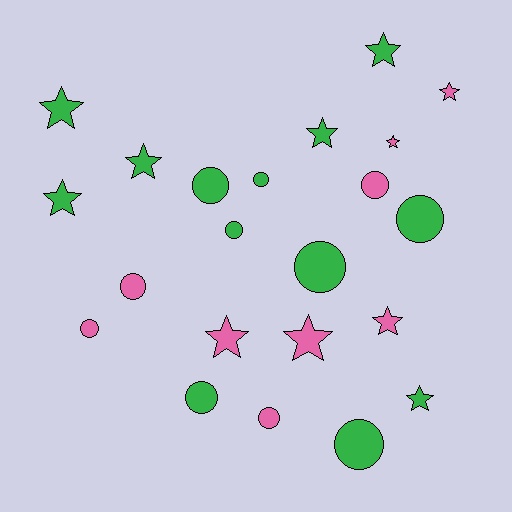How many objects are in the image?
There are 22 objects.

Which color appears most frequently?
Green, with 13 objects.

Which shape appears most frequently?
Star, with 11 objects.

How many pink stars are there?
There are 5 pink stars.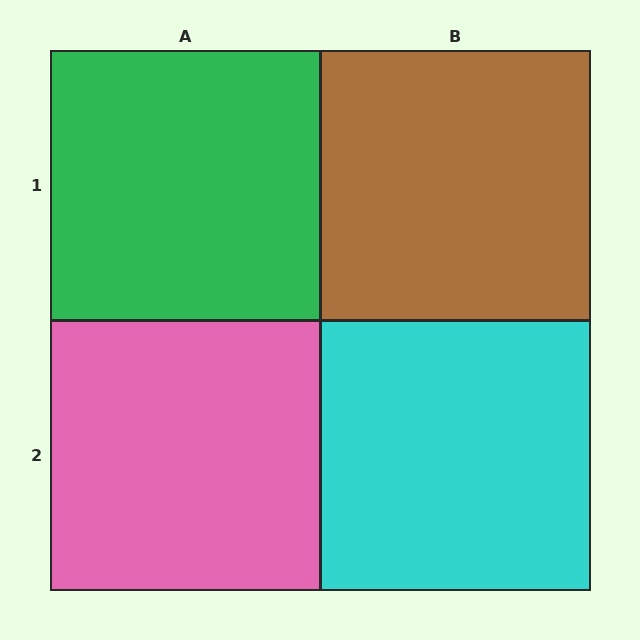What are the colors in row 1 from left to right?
Green, brown.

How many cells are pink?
1 cell is pink.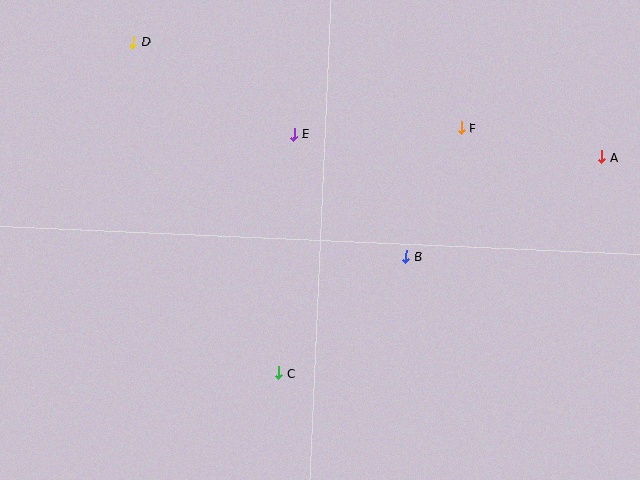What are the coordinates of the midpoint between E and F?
The midpoint between E and F is at (378, 131).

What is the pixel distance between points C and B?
The distance between C and B is 173 pixels.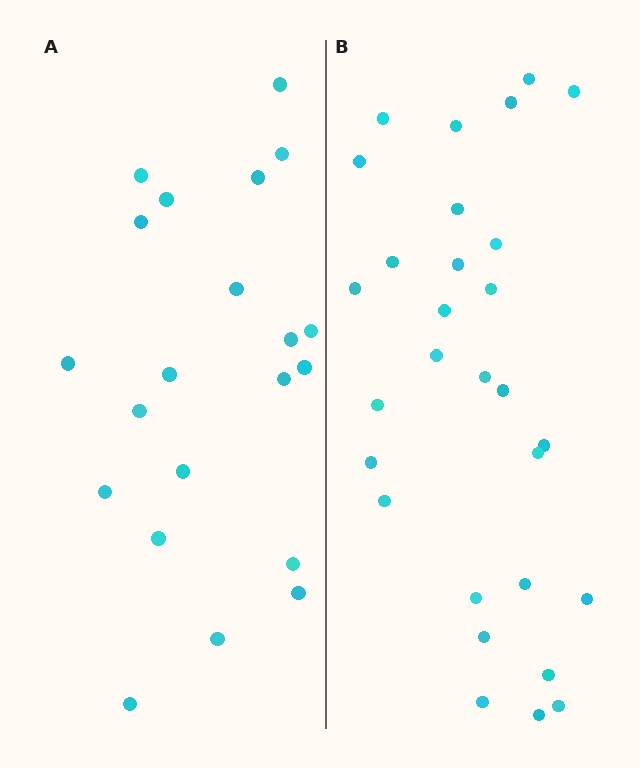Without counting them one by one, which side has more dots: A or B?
Region B (the right region) has more dots.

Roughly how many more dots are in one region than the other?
Region B has roughly 8 or so more dots than region A.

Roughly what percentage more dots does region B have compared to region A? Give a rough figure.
About 40% more.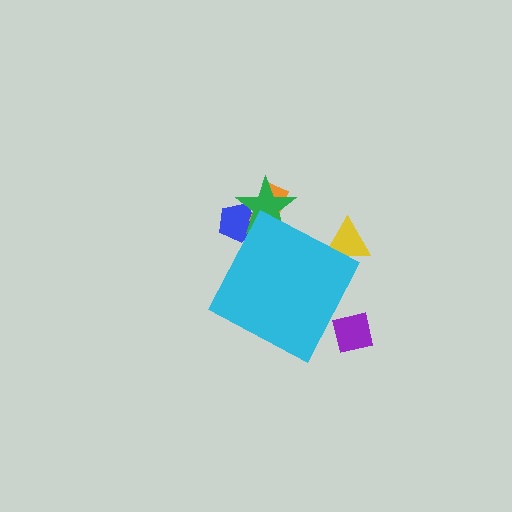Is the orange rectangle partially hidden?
Yes, the orange rectangle is partially hidden behind the cyan diamond.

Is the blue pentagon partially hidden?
Yes, the blue pentagon is partially hidden behind the cyan diamond.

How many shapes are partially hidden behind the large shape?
5 shapes are partially hidden.